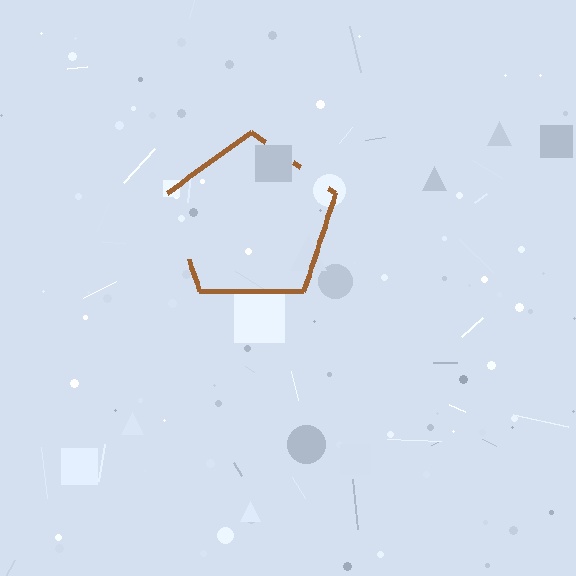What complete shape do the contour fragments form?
The contour fragments form a pentagon.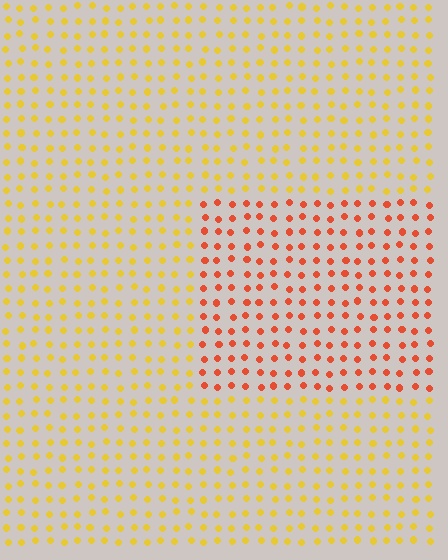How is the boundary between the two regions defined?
The boundary is defined purely by a slight shift in hue (about 41 degrees). Spacing, size, and orientation are identical on both sides.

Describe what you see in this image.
The image is filled with small yellow elements in a uniform arrangement. A rectangle-shaped region is visible where the elements are tinted to a slightly different hue, forming a subtle color boundary.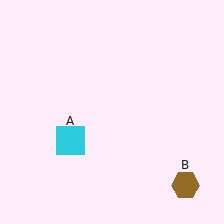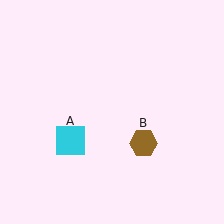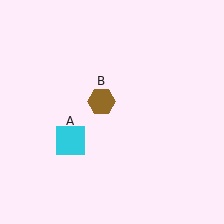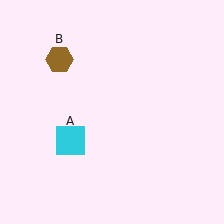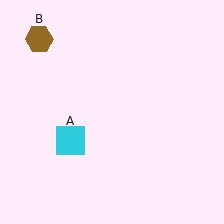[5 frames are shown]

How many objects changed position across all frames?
1 object changed position: brown hexagon (object B).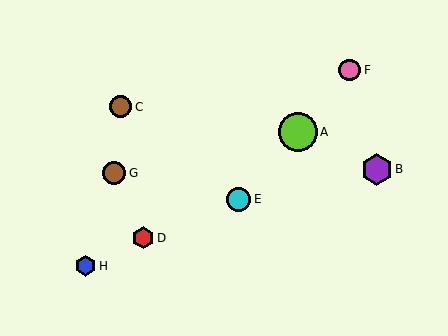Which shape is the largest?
The lime circle (labeled A) is the largest.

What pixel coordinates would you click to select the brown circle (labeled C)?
Click at (121, 107) to select the brown circle C.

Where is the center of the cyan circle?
The center of the cyan circle is at (239, 199).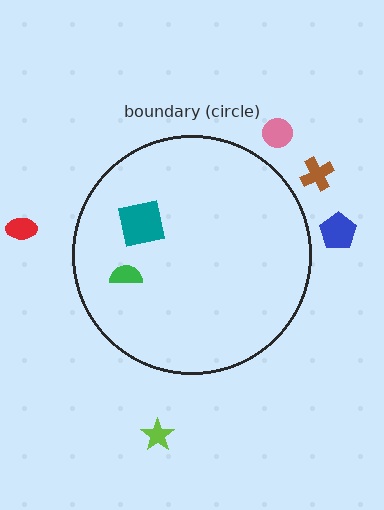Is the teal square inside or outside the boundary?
Inside.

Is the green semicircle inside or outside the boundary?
Inside.